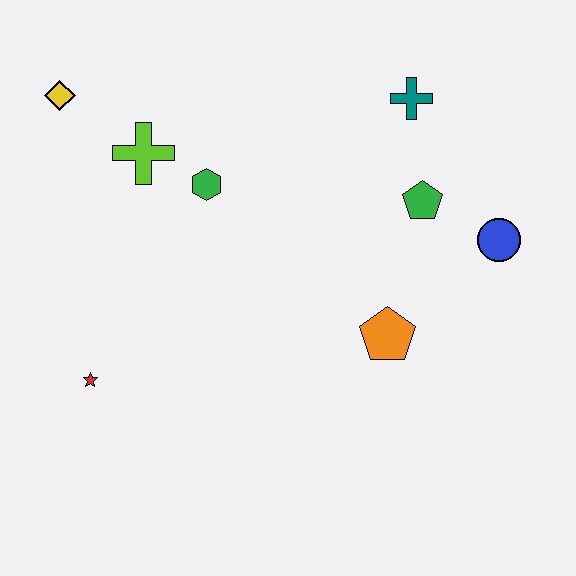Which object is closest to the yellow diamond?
The lime cross is closest to the yellow diamond.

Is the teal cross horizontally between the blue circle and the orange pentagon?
Yes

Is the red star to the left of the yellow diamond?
No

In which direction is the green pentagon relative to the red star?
The green pentagon is to the right of the red star.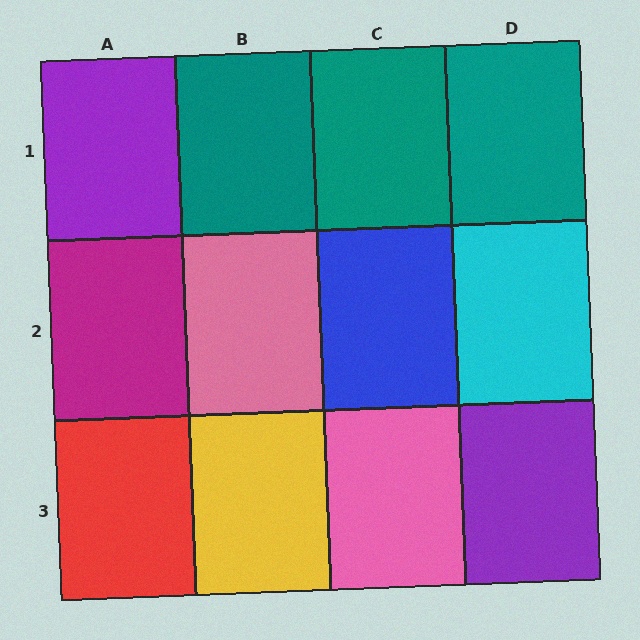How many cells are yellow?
1 cell is yellow.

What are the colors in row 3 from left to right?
Red, yellow, pink, purple.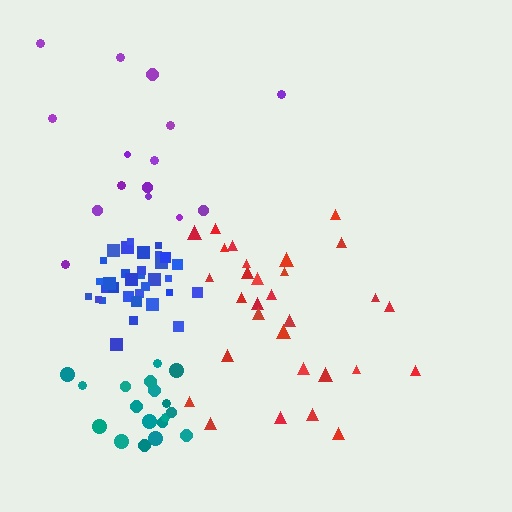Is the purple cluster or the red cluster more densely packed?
Red.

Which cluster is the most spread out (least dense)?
Purple.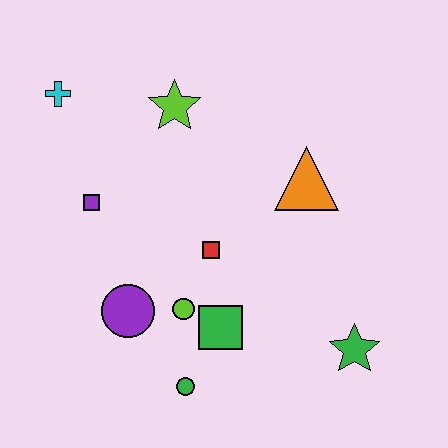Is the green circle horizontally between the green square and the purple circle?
Yes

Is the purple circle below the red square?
Yes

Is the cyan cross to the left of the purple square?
Yes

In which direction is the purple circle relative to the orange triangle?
The purple circle is to the left of the orange triangle.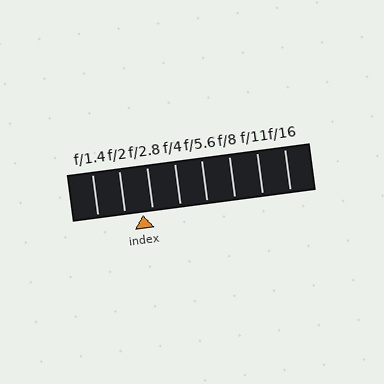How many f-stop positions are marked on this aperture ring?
There are 8 f-stop positions marked.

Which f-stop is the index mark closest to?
The index mark is closest to f/2.8.